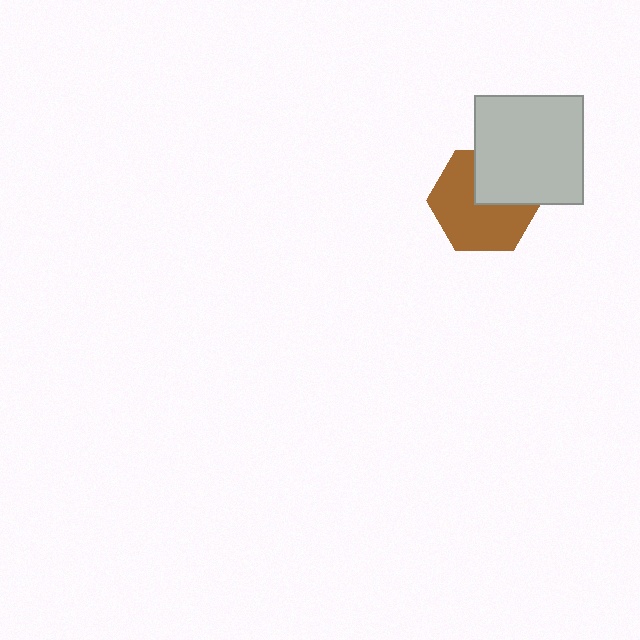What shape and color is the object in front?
The object in front is a light gray square.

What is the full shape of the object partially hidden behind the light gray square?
The partially hidden object is a brown hexagon.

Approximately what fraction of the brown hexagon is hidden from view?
Roughly 35% of the brown hexagon is hidden behind the light gray square.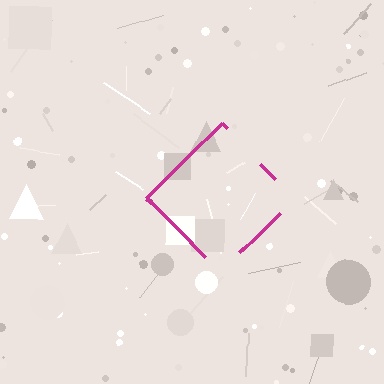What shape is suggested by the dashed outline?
The dashed outline suggests a diamond.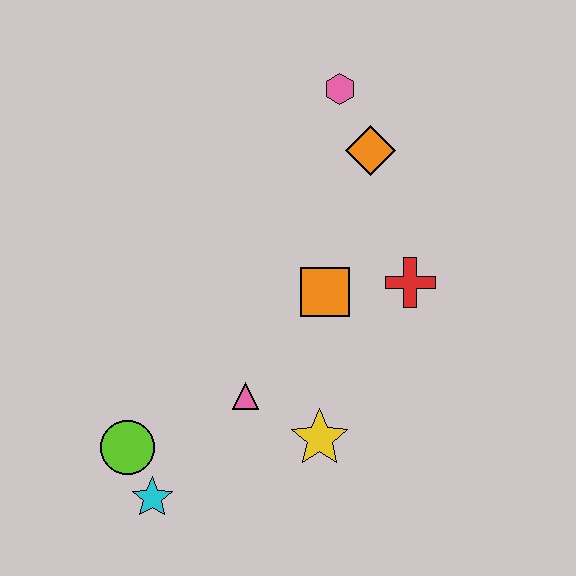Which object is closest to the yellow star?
The pink triangle is closest to the yellow star.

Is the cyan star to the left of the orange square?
Yes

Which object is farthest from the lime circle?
The pink hexagon is farthest from the lime circle.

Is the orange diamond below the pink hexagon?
Yes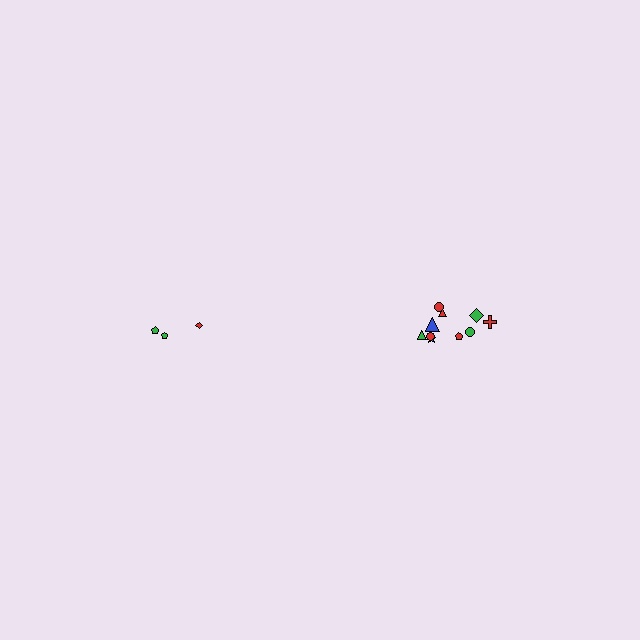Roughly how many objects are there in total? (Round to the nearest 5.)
Roughly 15 objects in total.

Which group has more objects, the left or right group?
The right group.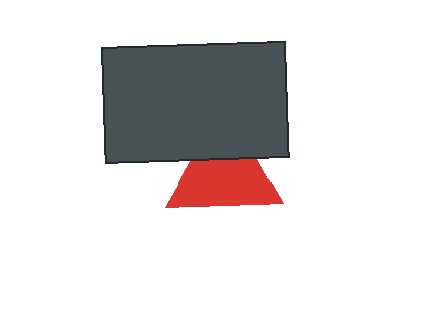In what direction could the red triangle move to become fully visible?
The red triangle could move down. That would shift it out from behind the dark gray rectangle entirely.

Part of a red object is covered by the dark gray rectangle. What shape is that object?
It is a triangle.